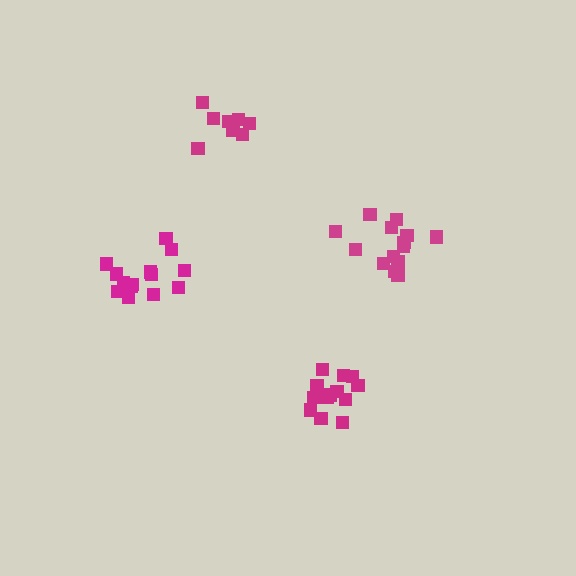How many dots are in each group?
Group 1: 14 dots, Group 2: 8 dots, Group 3: 14 dots, Group 4: 13 dots (49 total).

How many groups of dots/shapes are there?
There are 4 groups.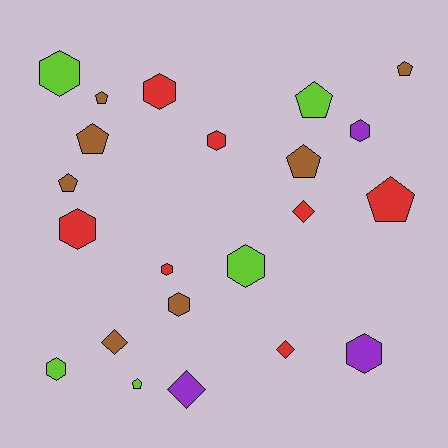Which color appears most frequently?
Brown, with 7 objects.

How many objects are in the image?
There are 22 objects.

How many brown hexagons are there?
There is 1 brown hexagon.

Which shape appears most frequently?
Hexagon, with 10 objects.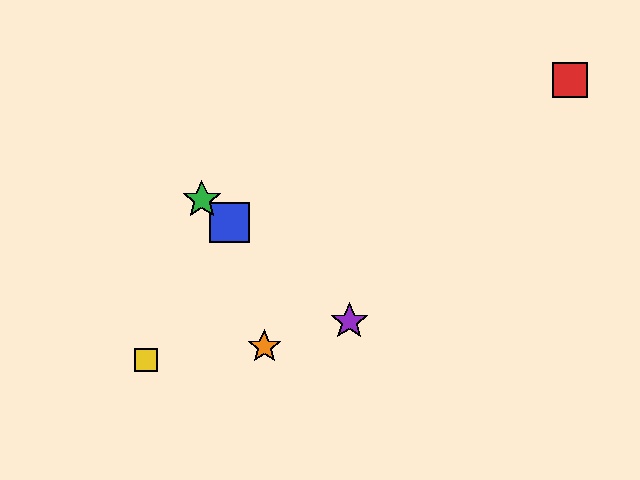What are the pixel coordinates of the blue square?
The blue square is at (230, 222).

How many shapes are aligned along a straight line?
3 shapes (the blue square, the green star, the purple star) are aligned along a straight line.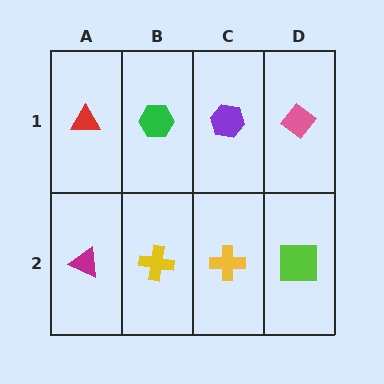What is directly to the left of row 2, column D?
A yellow cross.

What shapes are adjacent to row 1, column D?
A lime square (row 2, column D), a purple hexagon (row 1, column C).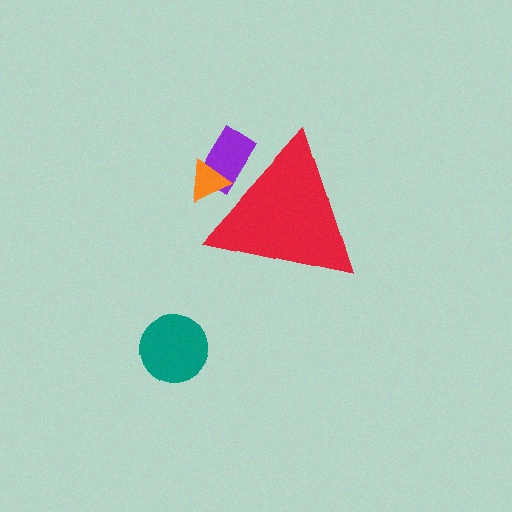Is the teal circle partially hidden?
No, the teal circle is fully visible.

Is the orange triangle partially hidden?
Yes, the orange triangle is partially hidden behind the red triangle.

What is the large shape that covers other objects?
A red triangle.